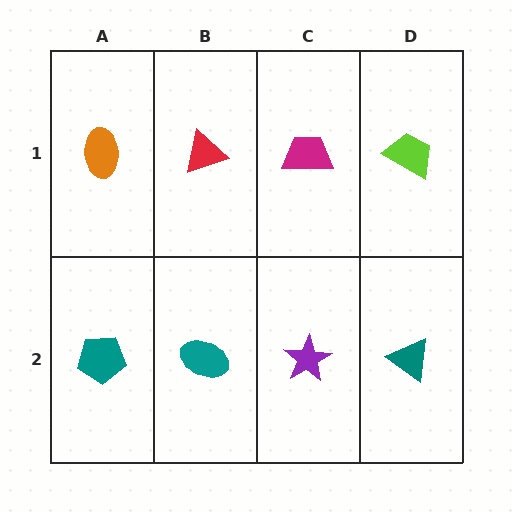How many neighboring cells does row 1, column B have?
3.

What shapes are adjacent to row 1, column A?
A teal pentagon (row 2, column A), a red triangle (row 1, column B).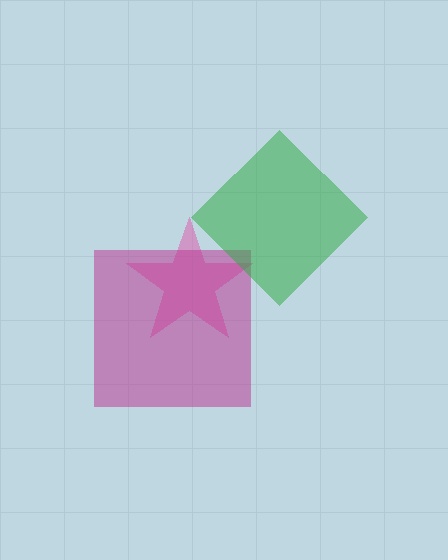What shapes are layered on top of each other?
The layered shapes are: a pink star, a magenta square, a green diamond.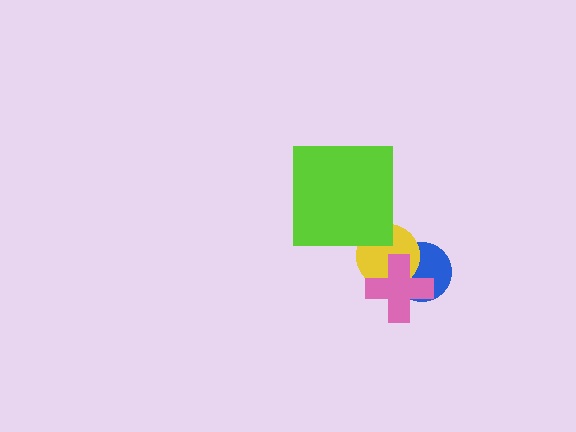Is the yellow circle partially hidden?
Yes, it is partially covered by another shape.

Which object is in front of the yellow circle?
The pink cross is in front of the yellow circle.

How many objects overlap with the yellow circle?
2 objects overlap with the yellow circle.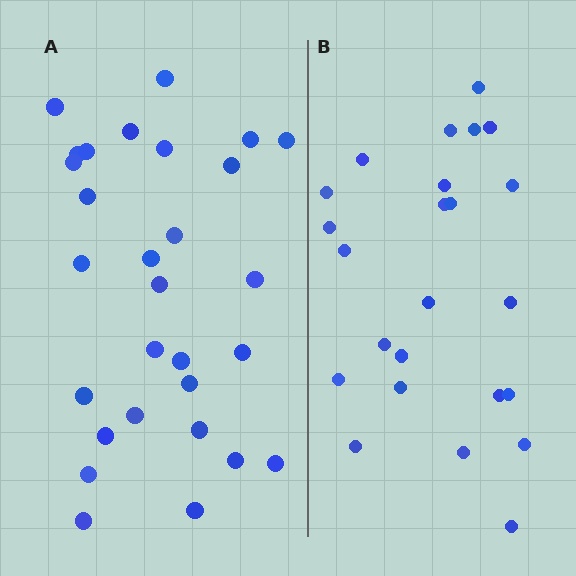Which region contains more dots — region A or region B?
Region A (the left region) has more dots.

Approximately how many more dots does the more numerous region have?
Region A has about 5 more dots than region B.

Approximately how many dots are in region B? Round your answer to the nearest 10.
About 20 dots. (The exact count is 24, which rounds to 20.)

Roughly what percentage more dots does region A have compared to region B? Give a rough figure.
About 20% more.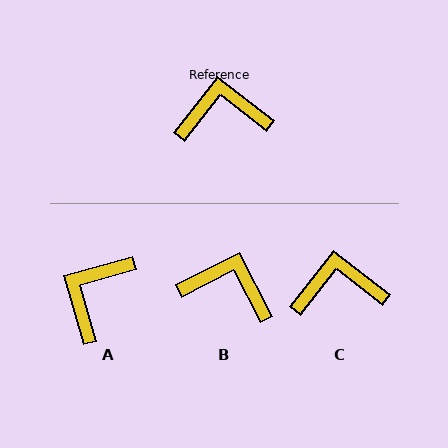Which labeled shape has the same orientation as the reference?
C.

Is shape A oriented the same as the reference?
No, it is off by about 54 degrees.